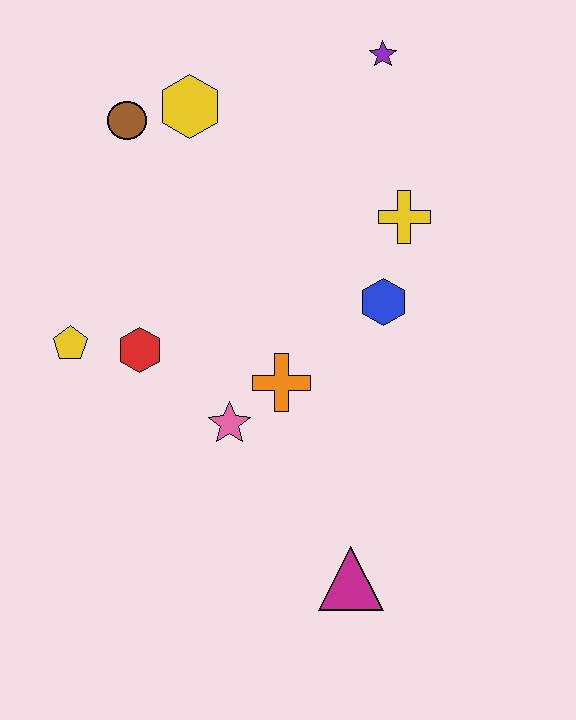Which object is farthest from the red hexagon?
The purple star is farthest from the red hexagon.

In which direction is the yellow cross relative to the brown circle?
The yellow cross is to the right of the brown circle.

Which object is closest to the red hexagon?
The yellow pentagon is closest to the red hexagon.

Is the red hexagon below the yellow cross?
Yes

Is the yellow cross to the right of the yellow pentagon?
Yes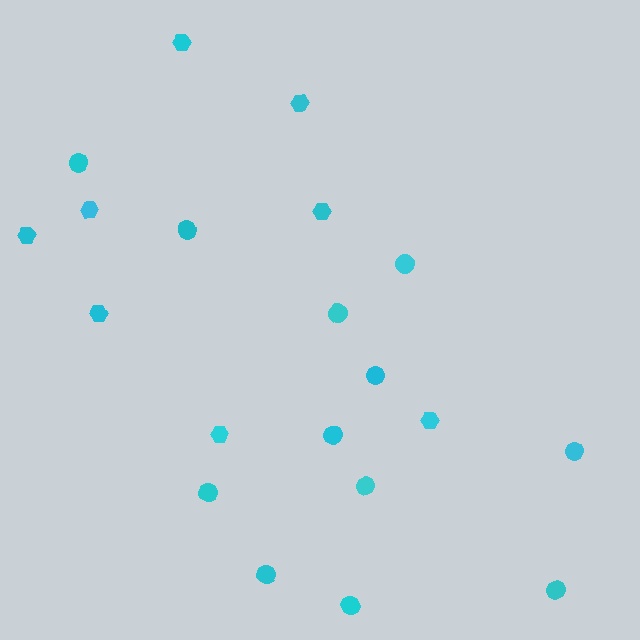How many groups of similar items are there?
There are 2 groups: one group of hexagons (8) and one group of circles (12).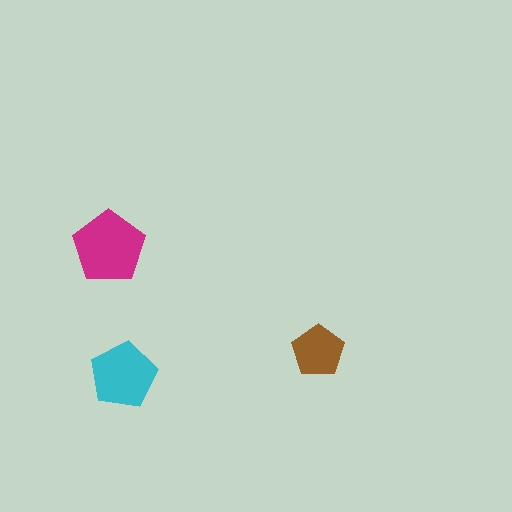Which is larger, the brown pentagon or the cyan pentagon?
The cyan one.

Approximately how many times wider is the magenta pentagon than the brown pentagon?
About 1.5 times wider.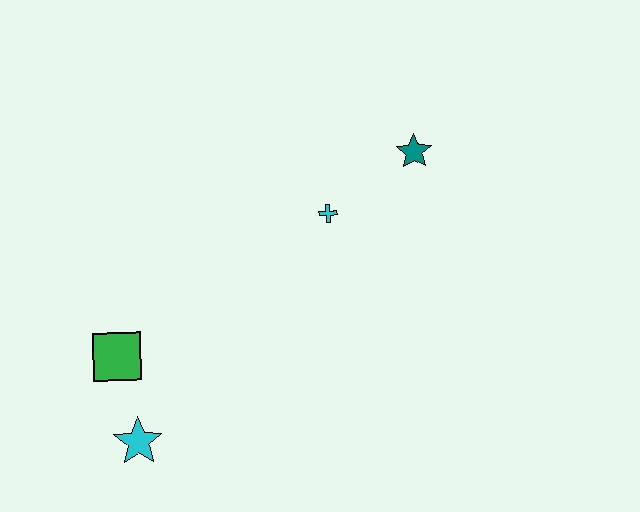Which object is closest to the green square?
The cyan star is closest to the green square.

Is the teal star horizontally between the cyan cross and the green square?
No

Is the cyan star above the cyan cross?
No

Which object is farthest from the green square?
The teal star is farthest from the green square.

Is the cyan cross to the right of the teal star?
No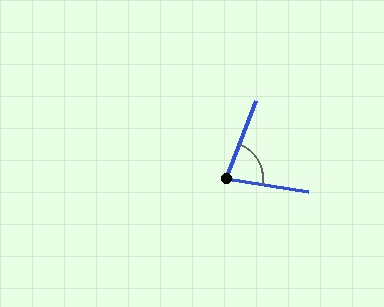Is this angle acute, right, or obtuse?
It is acute.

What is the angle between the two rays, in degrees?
Approximately 79 degrees.